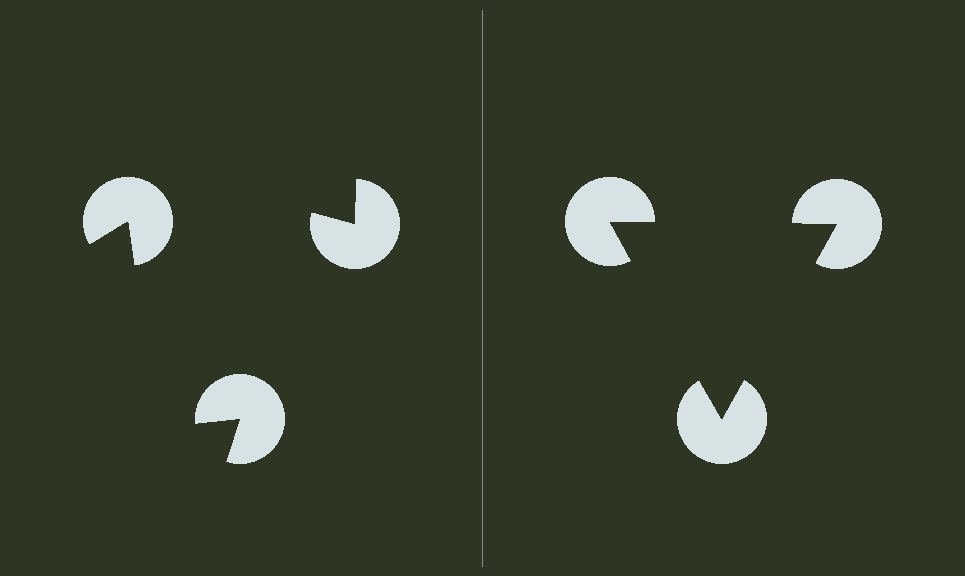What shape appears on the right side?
An illusory triangle.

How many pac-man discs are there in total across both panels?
6 — 3 on each side.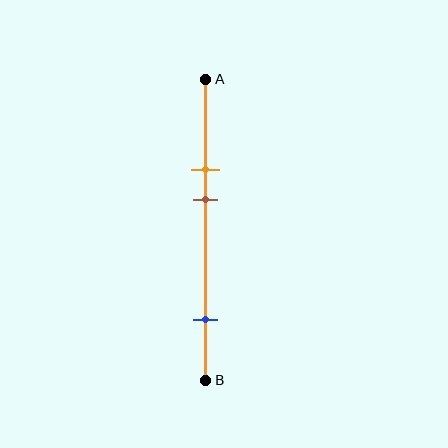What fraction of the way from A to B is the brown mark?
The brown mark is approximately 40% (0.4) of the way from A to B.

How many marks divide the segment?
There are 3 marks dividing the segment.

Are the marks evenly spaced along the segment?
No, the marks are not evenly spaced.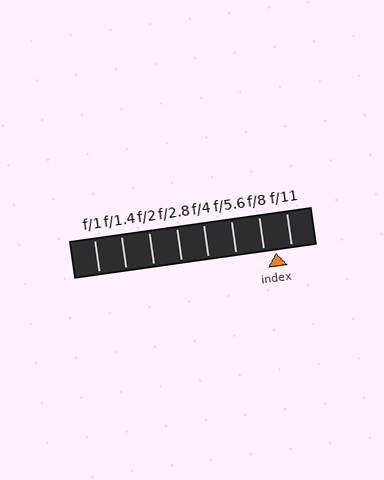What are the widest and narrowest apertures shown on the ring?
The widest aperture shown is f/1 and the narrowest is f/11.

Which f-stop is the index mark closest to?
The index mark is closest to f/8.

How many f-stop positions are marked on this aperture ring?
There are 8 f-stop positions marked.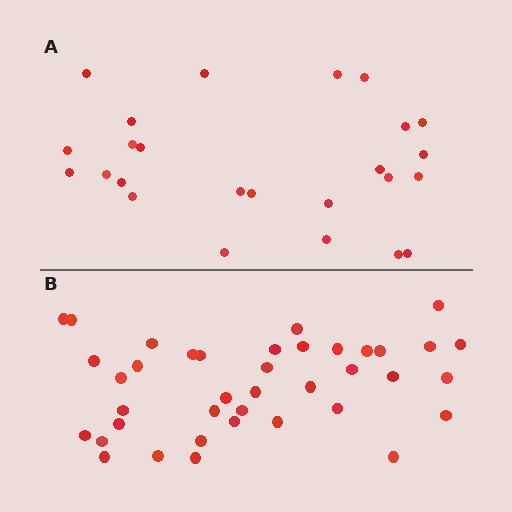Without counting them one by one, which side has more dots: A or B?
Region B (the bottom region) has more dots.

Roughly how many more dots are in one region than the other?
Region B has approximately 15 more dots than region A.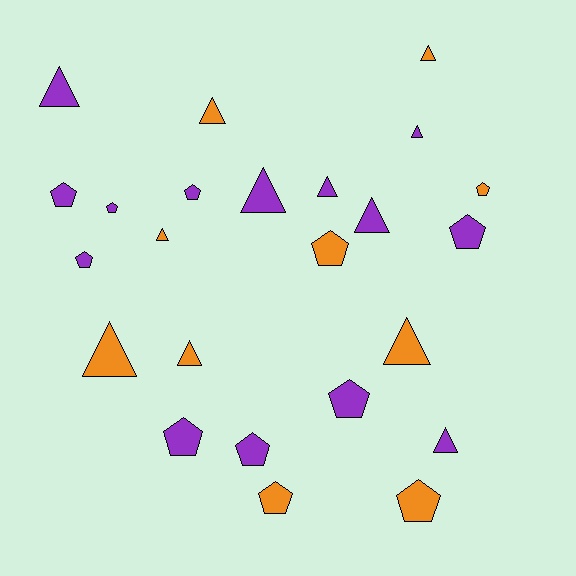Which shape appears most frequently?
Triangle, with 12 objects.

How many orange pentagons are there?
There are 4 orange pentagons.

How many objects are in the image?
There are 24 objects.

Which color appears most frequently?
Purple, with 14 objects.